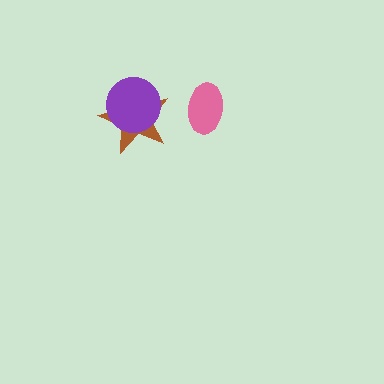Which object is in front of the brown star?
The purple circle is in front of the brown star.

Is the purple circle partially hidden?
No, no other shape covers it.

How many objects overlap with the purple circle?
1 object overlaps with the purple circle.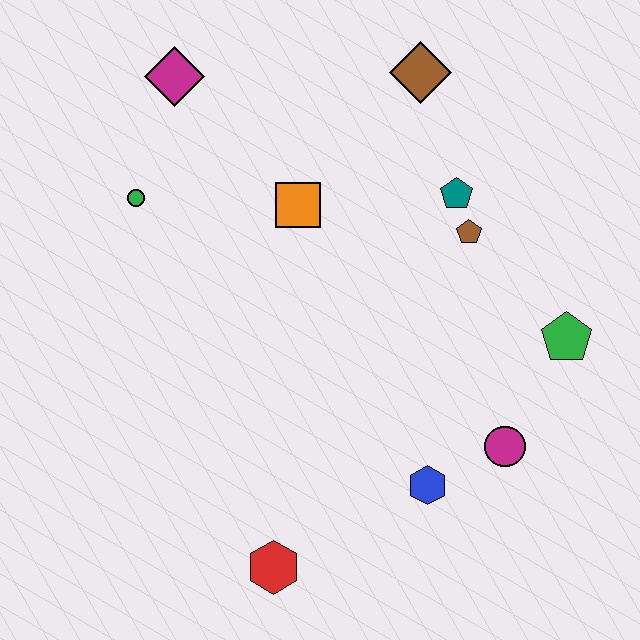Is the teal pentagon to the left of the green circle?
No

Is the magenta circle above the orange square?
No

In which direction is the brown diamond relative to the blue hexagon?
The brown diamond is above the blue hexagon.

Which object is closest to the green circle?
The magenta diamond is closest to the green circle.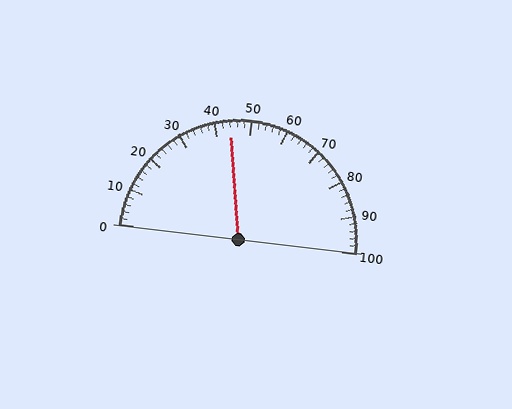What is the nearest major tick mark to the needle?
The nearest major tick mark is 40.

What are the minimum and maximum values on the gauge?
The gauge ranges from 0 to 100.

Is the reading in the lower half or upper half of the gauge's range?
The reading is in the lower half of the range (0 to 100).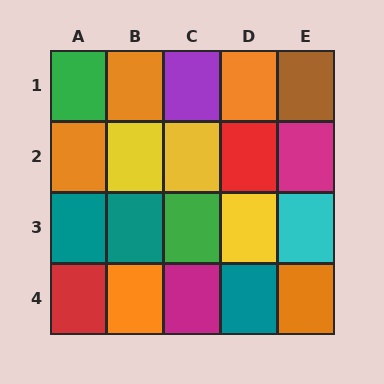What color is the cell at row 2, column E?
Magenta.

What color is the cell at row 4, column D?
Teal.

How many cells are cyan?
1 cell is cyan.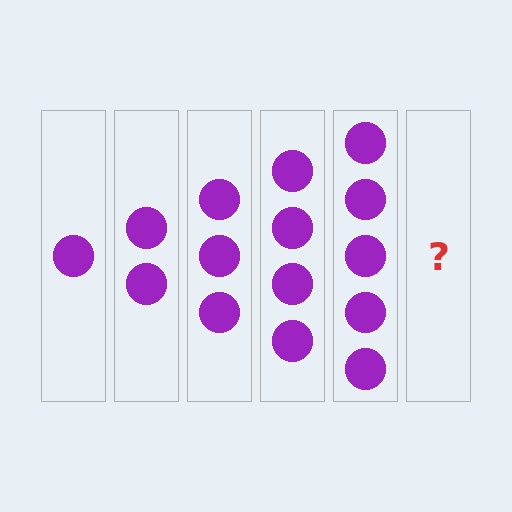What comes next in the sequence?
The next element should be 6 circles.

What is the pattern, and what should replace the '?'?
The pattern is that each step adds one more circle. The '?' should be 6 circles.